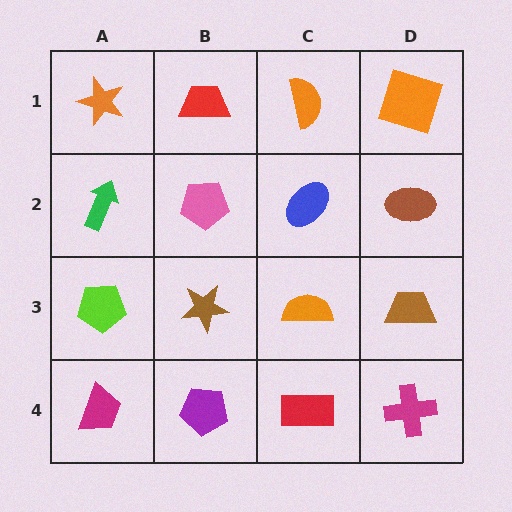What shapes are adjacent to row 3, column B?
A pink pentagon (row 2, column B), a purple pentagon (row 4, column B), a lime pentagon (row 3, column A), an orange semicircle (row 3, column C).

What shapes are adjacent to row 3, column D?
A brown ellipse (row 2, column D), a magenta cross (row 4, column D), an orange semicircle (row 3, column C).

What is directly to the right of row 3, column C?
A brown trapezoid.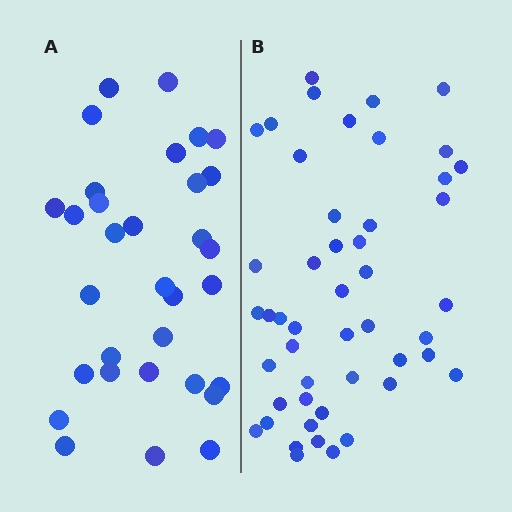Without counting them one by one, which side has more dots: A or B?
Region B (the right region) has more dots.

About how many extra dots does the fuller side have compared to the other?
Region B has approximately 15 more dots than region A.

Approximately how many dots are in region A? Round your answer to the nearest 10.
About 30 dots. (The exact count is 32, which rounds to 30.)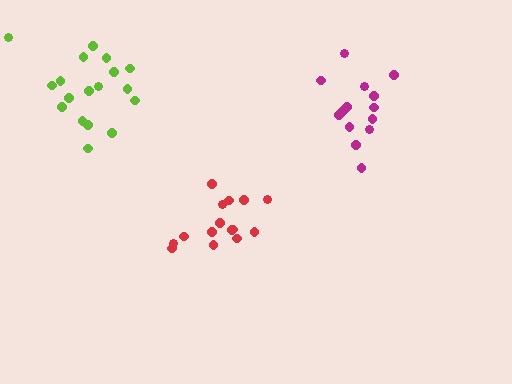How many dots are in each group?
Group 1: 14 dots, Group 2: 15 dots, Group 3: 18 dots (47 total).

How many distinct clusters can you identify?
There are 3 distinct clusters.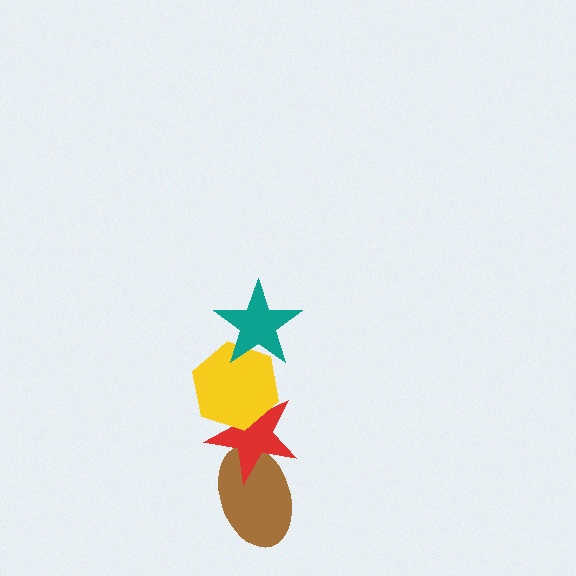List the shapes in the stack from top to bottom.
From top to bottom: the teal star, the yellow hexagon, the red star, the brown ellipse.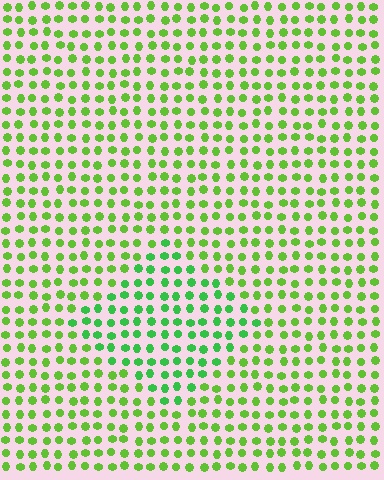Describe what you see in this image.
The image is filled with small lime elements in a uniform arrangement. A diamond-shaped region is visible where the elements are tinted to a slightly different hue, forming a subtle color boundary.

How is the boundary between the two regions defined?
The boundary is defined purely by a slight shift in hue (about 28 degrees). Spacing, size, and orientation are identical on both sides.